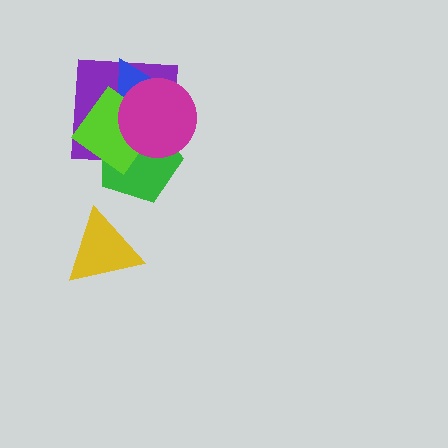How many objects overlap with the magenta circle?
4 objects overlap with the magenta circle.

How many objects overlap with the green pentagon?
4 objects overlap with the green pentagon.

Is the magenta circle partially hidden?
No, no other shape covers it.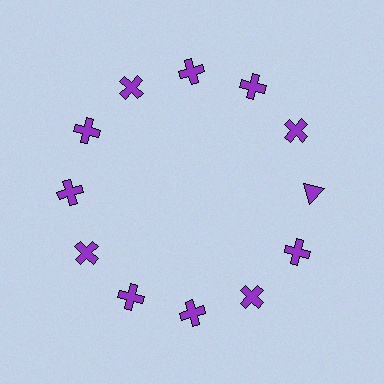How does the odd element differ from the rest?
It has a different shape: triangle instead of cross.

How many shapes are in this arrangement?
There are 12 shapes arranged in a ring pattern.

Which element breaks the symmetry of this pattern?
The purple triangle at roughly the 3 o'clock position breaks the symmetry. All other shapes are purple crosses.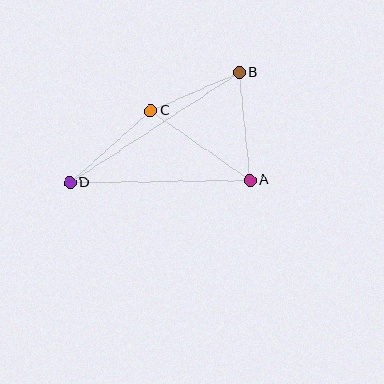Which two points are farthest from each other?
Points B and D are farthest from each other.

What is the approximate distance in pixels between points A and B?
The distance between A and B is approximately 108 pixels.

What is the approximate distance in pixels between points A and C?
The distance between A and C is approximately 121 pixels.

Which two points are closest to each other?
Points B and C are closest to each other.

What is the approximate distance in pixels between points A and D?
The distance between A and D is approximately 180 pixels.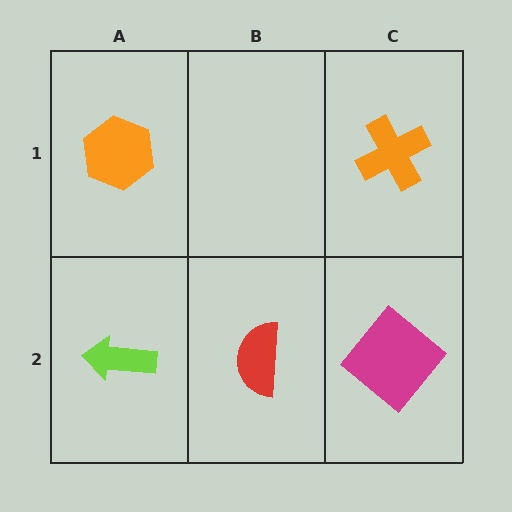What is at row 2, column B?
A red semicircle.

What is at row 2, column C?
A magenta diamond.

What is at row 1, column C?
An orange cross.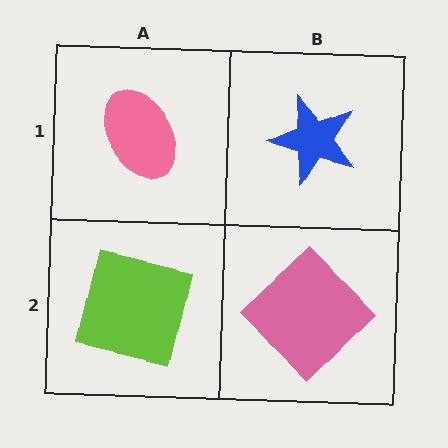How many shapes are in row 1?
2 shapes.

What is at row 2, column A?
A lime square.